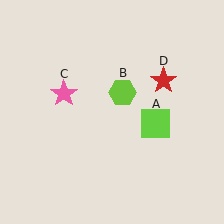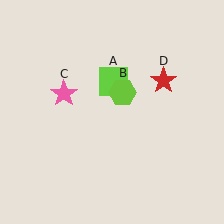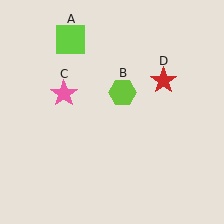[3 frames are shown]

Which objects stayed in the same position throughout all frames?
Lime hexagon (object B) and pink star (object C) and red star (object D) remained stationary.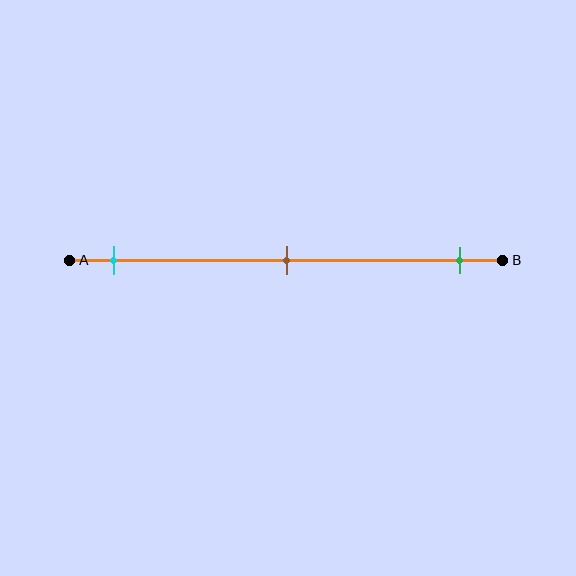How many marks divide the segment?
There are 3 marks dividing the segment.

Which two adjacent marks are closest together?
The cyan and brown marks are the closest adjacent pair.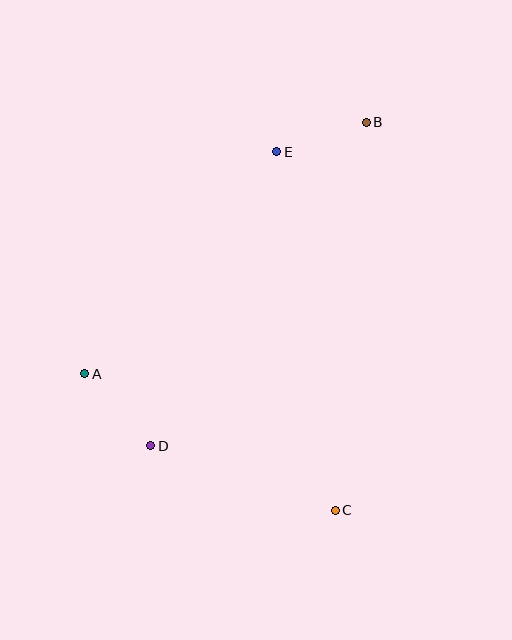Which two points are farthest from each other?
Points B and C are farthest from each other.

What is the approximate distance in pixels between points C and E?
The distance between C and E is approximately 363 pixels.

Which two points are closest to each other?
Points B and E are closest to each other.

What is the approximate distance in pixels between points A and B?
The distance between A and B is approximately 378 pixels.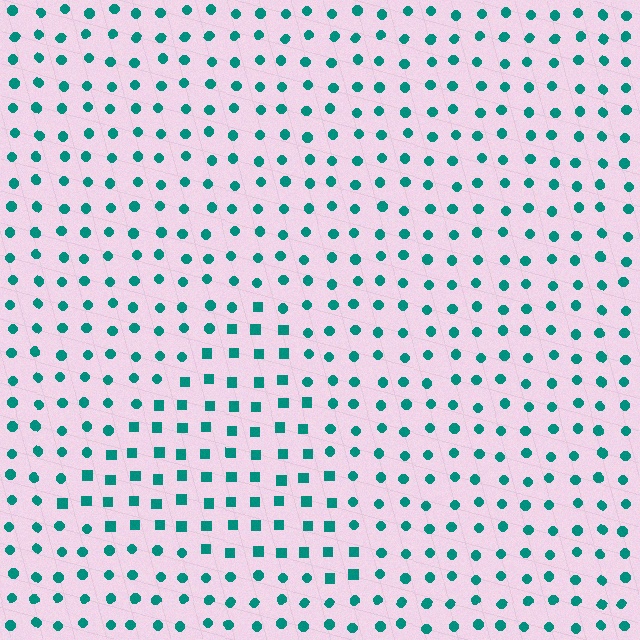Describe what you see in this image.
The image is filled with small teal elements arranged in a uniform grid. A triangle-shaped region contains squares, while the surrounding area contains circles. The boundary is defined purely by the change in element shape.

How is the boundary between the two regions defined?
The boundary is defined by a change in element shape: squares inside vs. circles outside. All elements share the same color and spacing.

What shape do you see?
I see a triangle.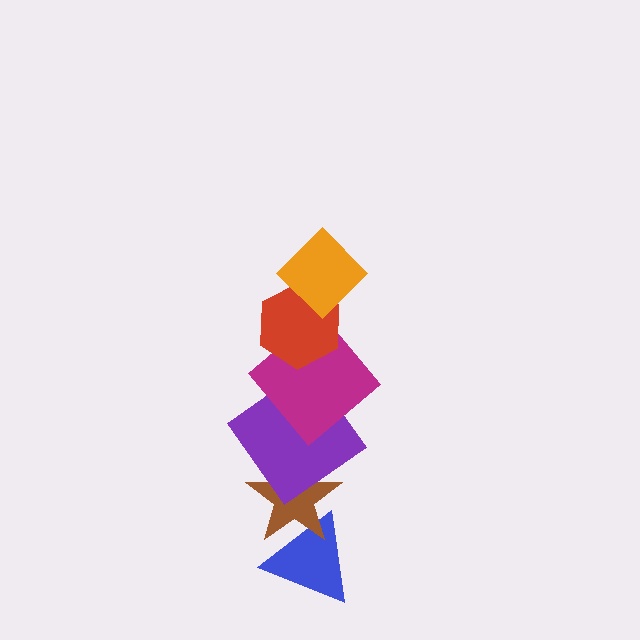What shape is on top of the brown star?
The purple diamond is on top of the brown star.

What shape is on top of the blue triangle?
The brown star is on top of the blue triangle.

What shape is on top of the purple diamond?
The magenta diamond is on top of the purple diamond.